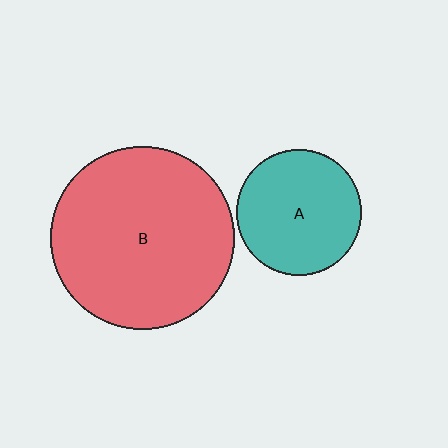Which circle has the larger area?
Circle B (red).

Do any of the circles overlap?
No, none of the circles overlap.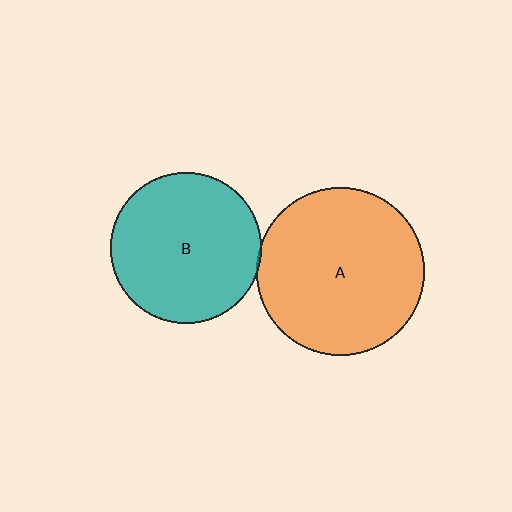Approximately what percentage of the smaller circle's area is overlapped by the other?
Approximately 5%.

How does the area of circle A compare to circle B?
Approximately 1.2 times.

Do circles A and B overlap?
Yes.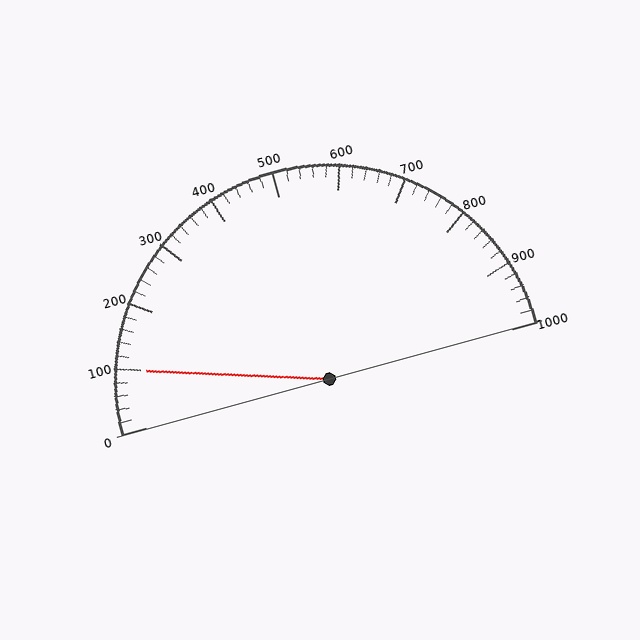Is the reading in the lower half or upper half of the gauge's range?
The reading is in the lower half of the range (0 to 1000).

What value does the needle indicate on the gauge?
The needle indicates approximately 100.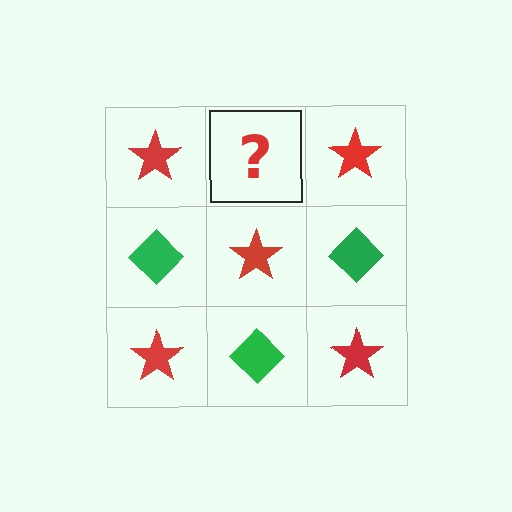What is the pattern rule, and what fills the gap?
The rule is that it alternates red star and green diamond in a checkerboard pattern. The gap should be filled with a green diamond.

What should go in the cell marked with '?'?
The missing cell should contain a green diamond.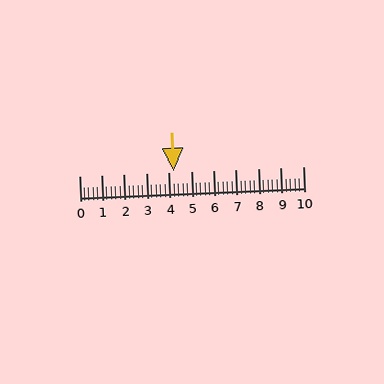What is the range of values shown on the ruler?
The ruler shows values from 0 to 10.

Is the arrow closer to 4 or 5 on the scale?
The arrow is closer to 4.